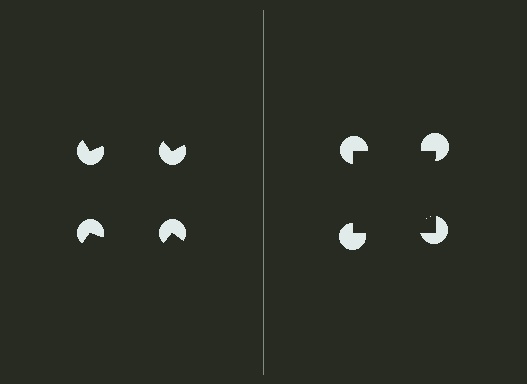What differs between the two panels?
The pac-man discs are positioned identically on both sides; only the wedge orientations differ. On the right they align to a square; on the left they are misaligned.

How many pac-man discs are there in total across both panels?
8 — 4 on each side.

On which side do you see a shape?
An illusory square appears on the right side. On the left side the wedge cuts are rotated, so no coherent shape forms.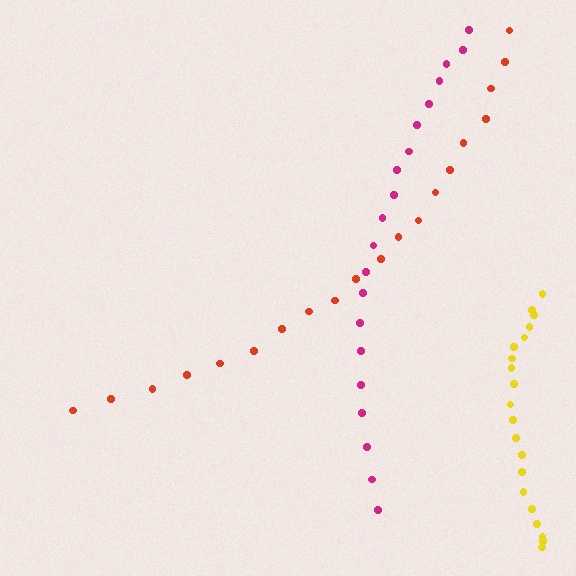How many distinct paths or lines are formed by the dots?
There are 3 distinct paths.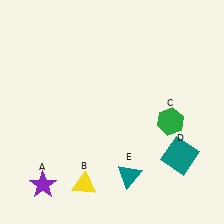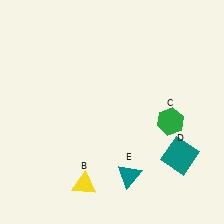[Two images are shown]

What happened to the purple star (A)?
The purple star (A) was removed in Image 2. It was in the bottom-left area of Image 1.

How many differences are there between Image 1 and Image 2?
There is 1 difference between the two images.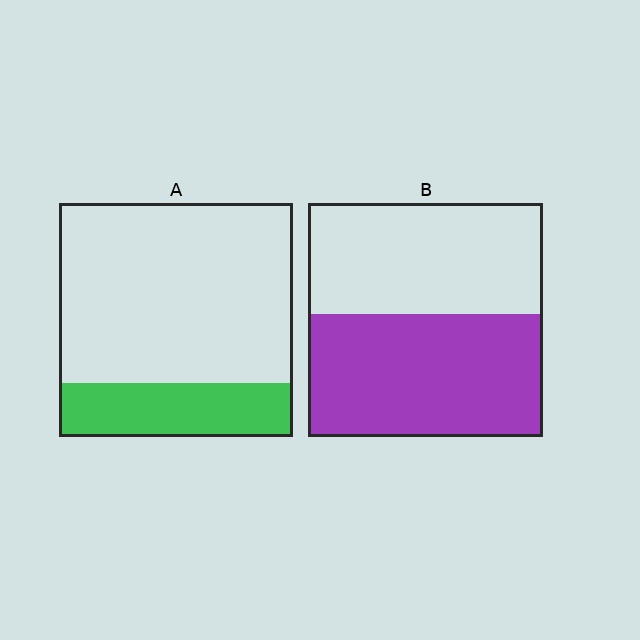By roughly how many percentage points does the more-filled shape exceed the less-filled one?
By roughly 30 percentage points (B over A).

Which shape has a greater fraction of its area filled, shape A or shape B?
Shape B.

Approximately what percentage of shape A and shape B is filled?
A is approximately 25% and B is approximately 55%.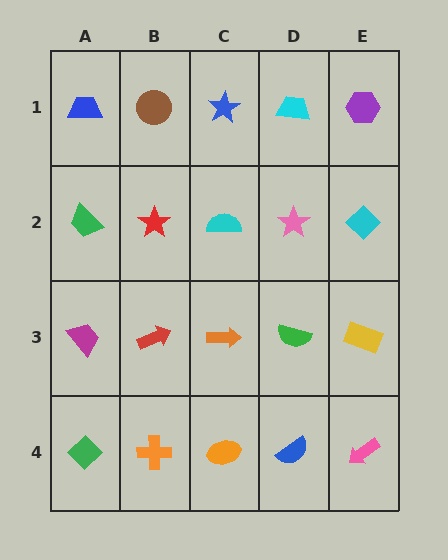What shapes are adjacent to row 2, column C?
A blue star (row 1, column C), an orange arrow (row 3, column C), a red star (row 2, column B), a pink star (row 2, column D).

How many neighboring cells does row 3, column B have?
4.